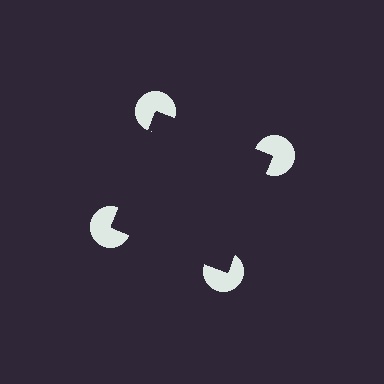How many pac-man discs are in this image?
There are 4 — one at each vertex of the illusory square.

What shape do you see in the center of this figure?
An illusory square — its edges are inferred from the aligned wedge cuts in the pac-man discs, not physically drawn.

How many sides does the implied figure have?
4 sides.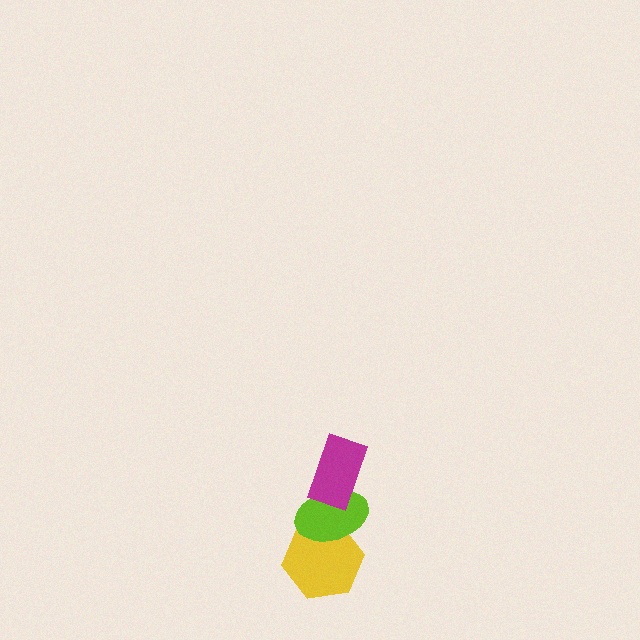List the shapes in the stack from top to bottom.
From top to bottom: the magenta rectangle, the lime ellipse, the yellow hexagon.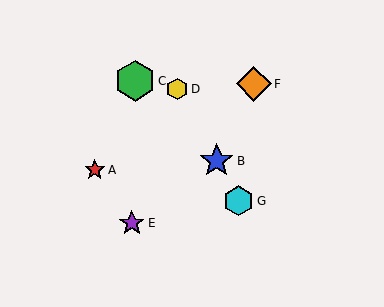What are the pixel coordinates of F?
Object F is at (254, 84).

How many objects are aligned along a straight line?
3 objects (B, D, G) are aligned along a straight line.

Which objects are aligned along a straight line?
Objects B, D, G are aligned along a straight line.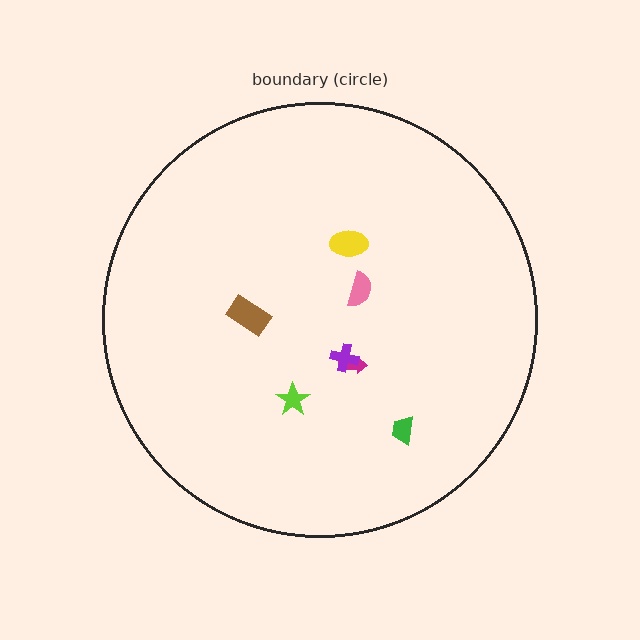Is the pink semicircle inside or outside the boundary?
Inside.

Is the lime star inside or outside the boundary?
Inside.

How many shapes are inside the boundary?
7 inside, 0 outside.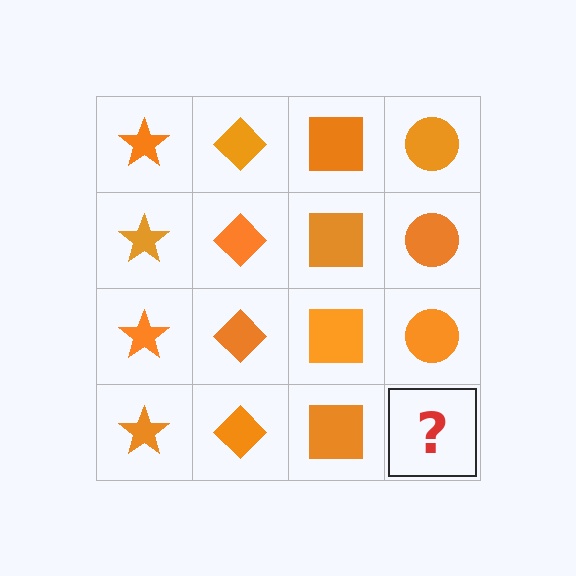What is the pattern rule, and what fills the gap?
The rule is that each column has a consistent shape. The gap should be filled with an orange circle.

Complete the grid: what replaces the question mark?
The question mark should be replaced with an orange circle.